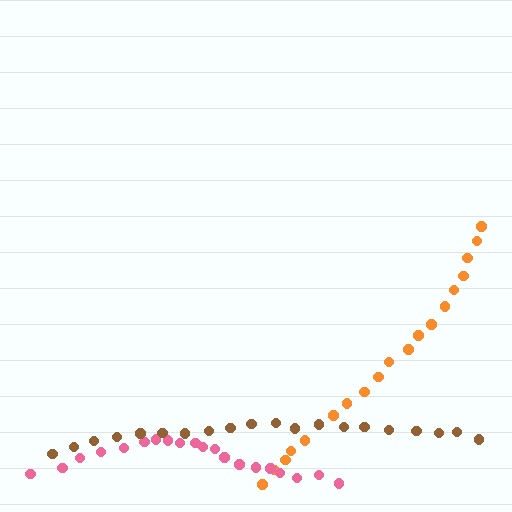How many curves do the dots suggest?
There are 3 distinct paths.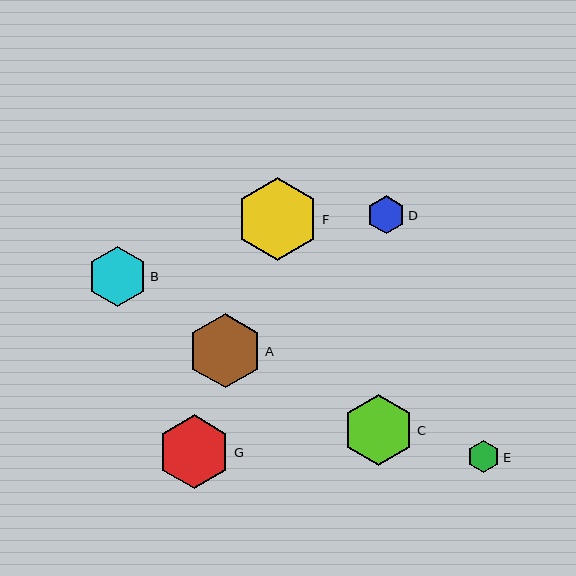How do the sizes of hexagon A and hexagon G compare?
Hexagon A and hexagon G are approximately the same size.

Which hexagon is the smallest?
Hexagon E is the smallest with a size of approximately 32 pixels.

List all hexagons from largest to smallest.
From largest to smallest: F, A, G, C, B, D, E.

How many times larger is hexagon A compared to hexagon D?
Hexagon A is approximately 2.0 times the size of hexagon D.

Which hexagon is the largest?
Hexagon F is the largest with a size of approximately 83 pixels.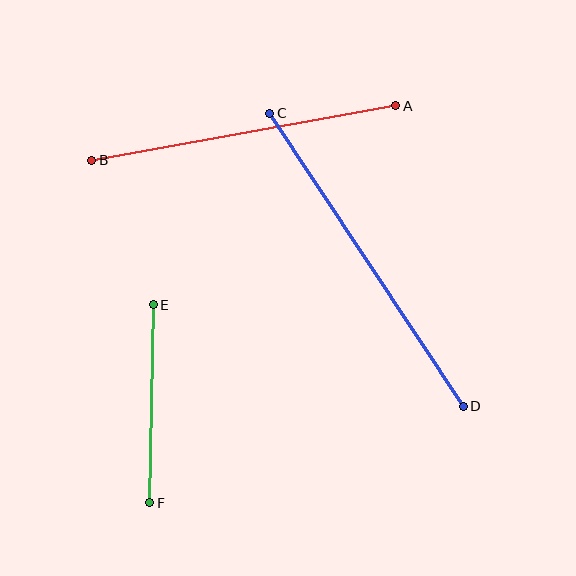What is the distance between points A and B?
The distance is approximately 309 pixels.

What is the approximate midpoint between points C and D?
The midpoint is at approximately (367, 260) pixels.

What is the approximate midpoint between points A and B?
The midpoint is at approximately (244, 133) pixels.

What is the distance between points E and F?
The distance is approximately 198 pixels.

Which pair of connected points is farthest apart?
Points C and D are farthest apart.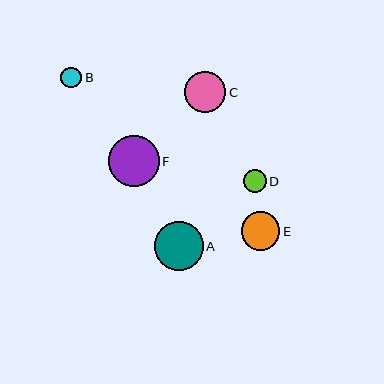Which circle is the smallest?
Circle B is the smallest with a size of approximately 21 pixels.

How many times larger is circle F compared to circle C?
Circle F is approximately 1.2 times the size of circle C.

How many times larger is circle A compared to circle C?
Circle A is approximately 1.2 times the size of circle C.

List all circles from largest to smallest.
From largest to smallest: F, A, C, E, D, B.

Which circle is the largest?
Circle F is the largest with a size of approximately 51 pixels.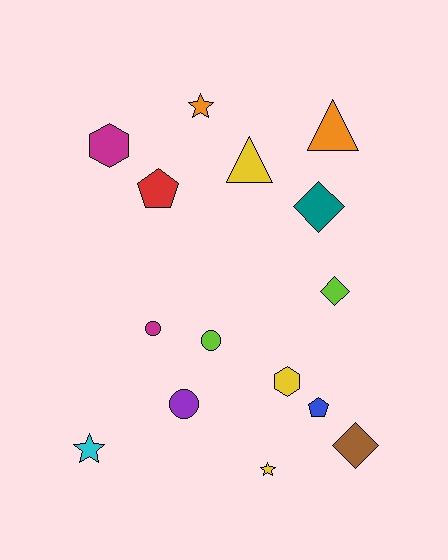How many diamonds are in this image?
There are 3 diamonds.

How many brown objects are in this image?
There is 1 brown object.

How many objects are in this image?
There are 15 objects.